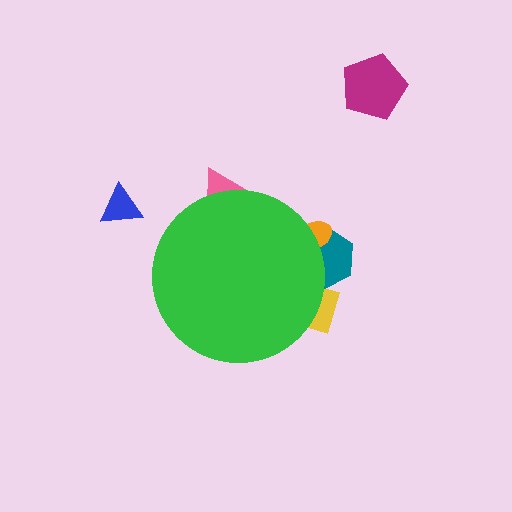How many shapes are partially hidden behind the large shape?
4 shapes are partially hidden.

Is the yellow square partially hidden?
Yes, the yellow square is partially hidden behind the green circle.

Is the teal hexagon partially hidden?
Yes, the teal hexagon is partially hidden behind the green circle.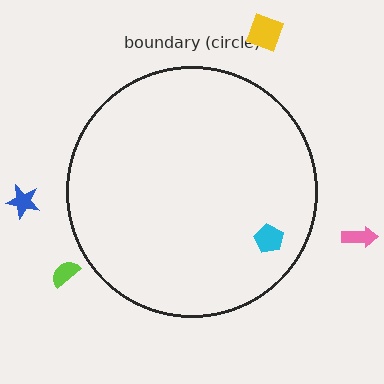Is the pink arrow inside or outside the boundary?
Outside.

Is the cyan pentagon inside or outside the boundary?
Inside.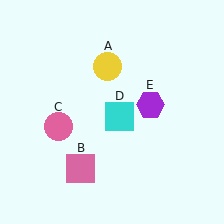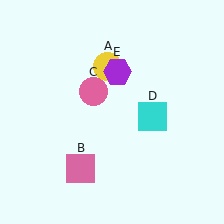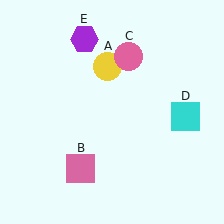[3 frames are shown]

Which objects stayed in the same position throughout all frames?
Yellow circle (object A) and pink square (object B) remained stationary.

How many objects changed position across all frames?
3 objects changed position: pink circle (object C), cyan square (object D), purple hexagon (object E).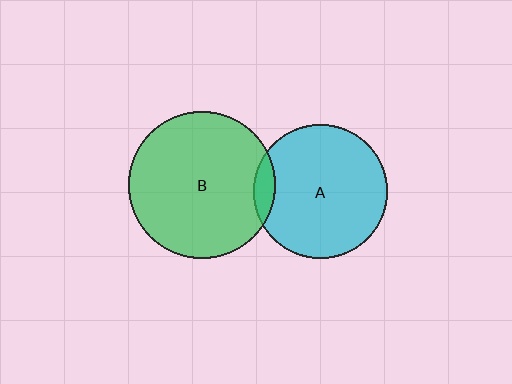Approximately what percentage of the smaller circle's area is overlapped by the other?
Approximately 10%.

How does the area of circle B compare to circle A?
Approximately 1.2 times.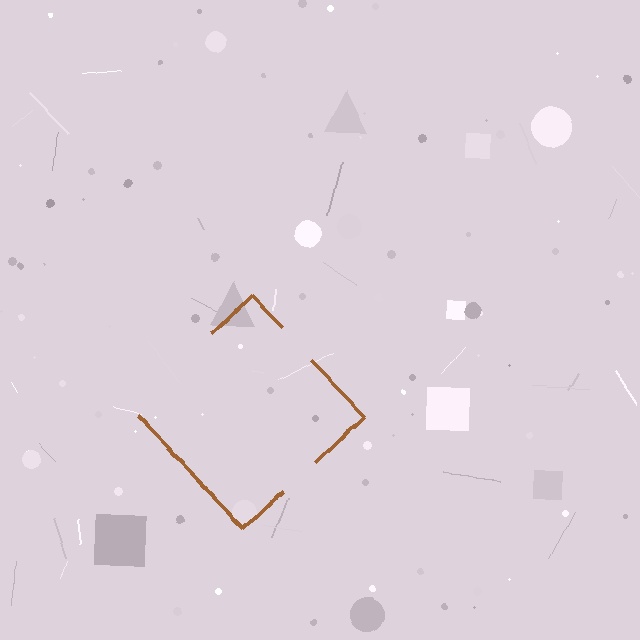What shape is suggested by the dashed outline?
The dashed outline suggests a diamond.